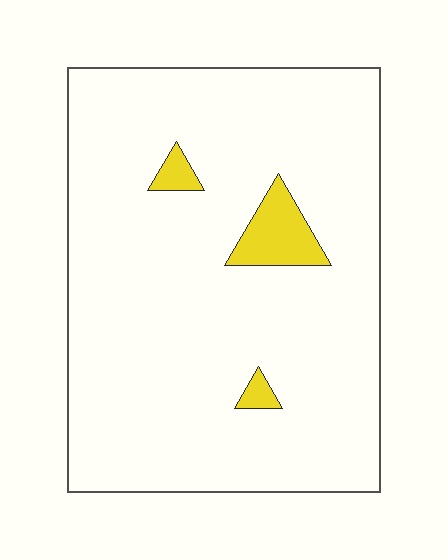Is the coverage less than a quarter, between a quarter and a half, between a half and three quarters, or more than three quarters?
Less than a quarter.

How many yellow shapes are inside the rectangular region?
3.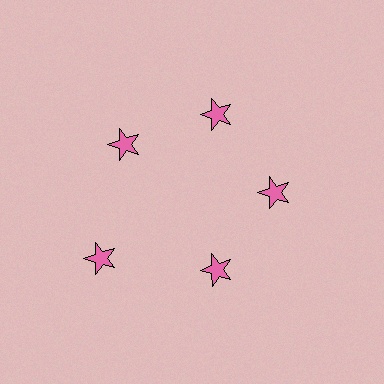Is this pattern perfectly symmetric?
No. The 5 pink stars are arranged in a ring, but one element near the 8 o'clock position is pushed outward from the center, breaking the 5-fold rotational symmetry.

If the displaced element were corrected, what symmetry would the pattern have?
It would have 5-fold rotational symmetry — the pattern would map onto itself every 72 degrees.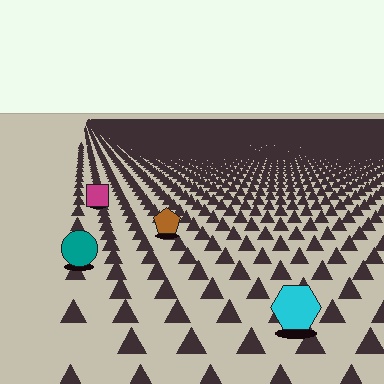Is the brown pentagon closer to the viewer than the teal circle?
No. The teal circle is closer — you can tell from the texture gradient: the ground texture is coarser near it.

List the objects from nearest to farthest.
From nearest to farthest: the cyan hexagon, the teal circle, the brown pentagon, the magenta square.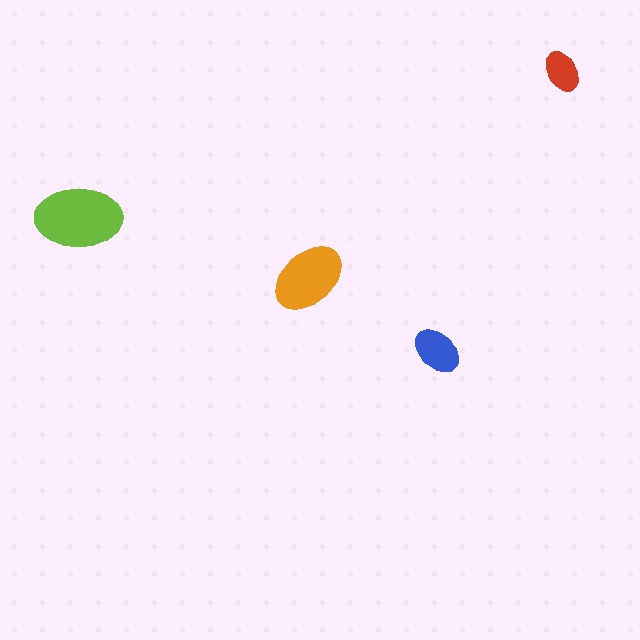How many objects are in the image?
There are 4 objects in the image.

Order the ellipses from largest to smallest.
the lime one, the orange one, the blue one, the red one.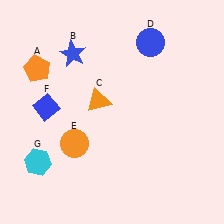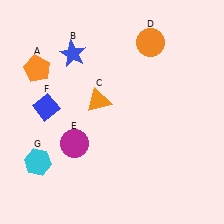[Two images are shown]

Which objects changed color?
D changed from blue to orange. E changed from orange to magenta.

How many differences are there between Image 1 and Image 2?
There are 2 differences between the two images.